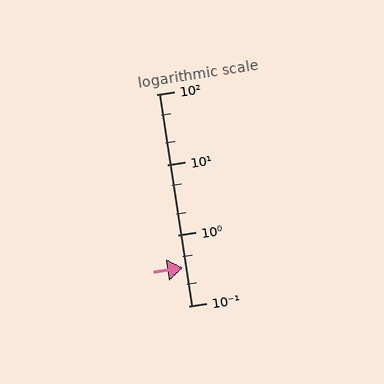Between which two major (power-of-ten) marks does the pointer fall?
The pointer is between 0.1 and 1.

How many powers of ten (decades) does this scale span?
The scale spans 3 decades, from 0.1 to 100.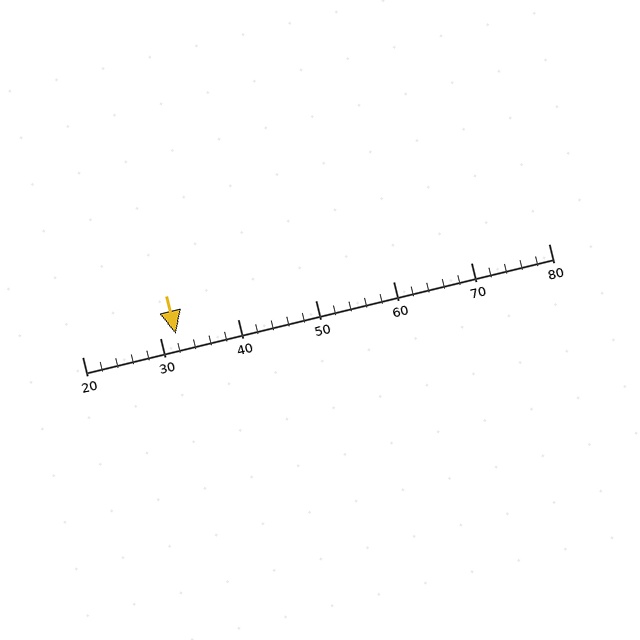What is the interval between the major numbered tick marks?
The major tick marks are spaced 10 units apart.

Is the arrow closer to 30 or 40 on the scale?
The arrow is closer to 30.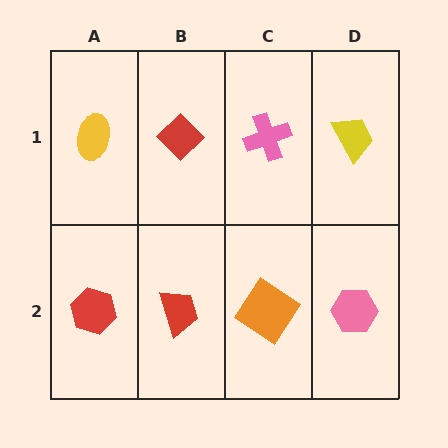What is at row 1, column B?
A red diamond.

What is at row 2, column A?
A red hexagon.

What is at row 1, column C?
A pink cross.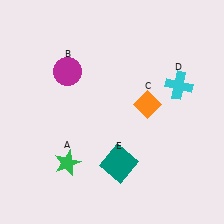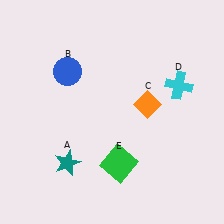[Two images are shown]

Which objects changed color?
A changed from green to teal. B changed from magenta to blue. E changed from teal to green.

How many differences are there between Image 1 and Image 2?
There are 3 differences between the two images.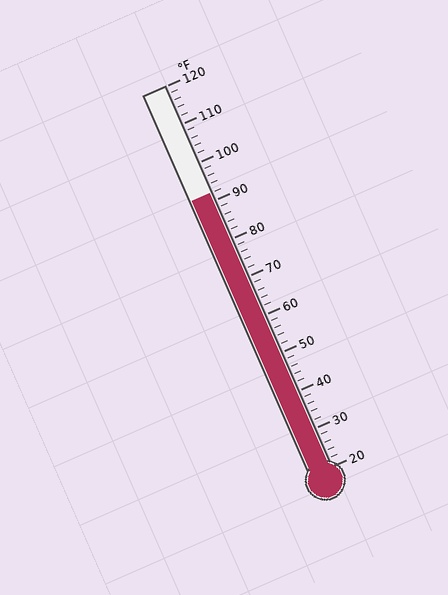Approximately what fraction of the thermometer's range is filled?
The thermometer is filled to approximately 70% of its range.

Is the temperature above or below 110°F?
The temperature is below 110°F.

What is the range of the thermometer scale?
The thermometer scale ranges from 20°F to 120°F.